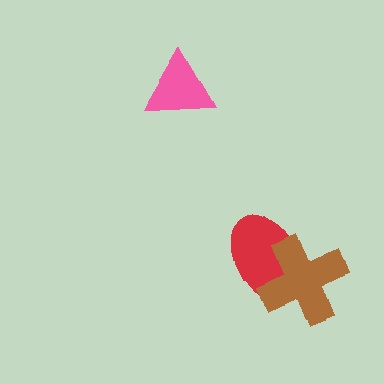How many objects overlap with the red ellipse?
1 object overlaps with the red ellipse.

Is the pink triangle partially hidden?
No, no other shape covers it.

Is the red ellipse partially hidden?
Yes, it is partially covered by another shape.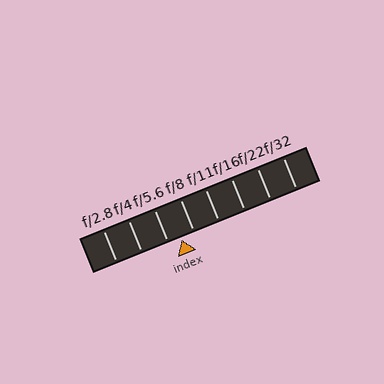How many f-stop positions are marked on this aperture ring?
There are 8 f-stop positions marked.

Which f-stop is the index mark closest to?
The index mark is closest to f/5.6.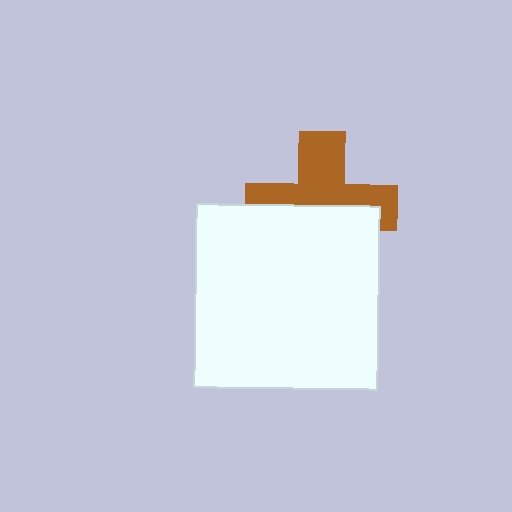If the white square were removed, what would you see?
You would see the complete brown cross.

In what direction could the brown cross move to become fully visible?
The brown cross could move up. That would shift it out from behind the white square entirely.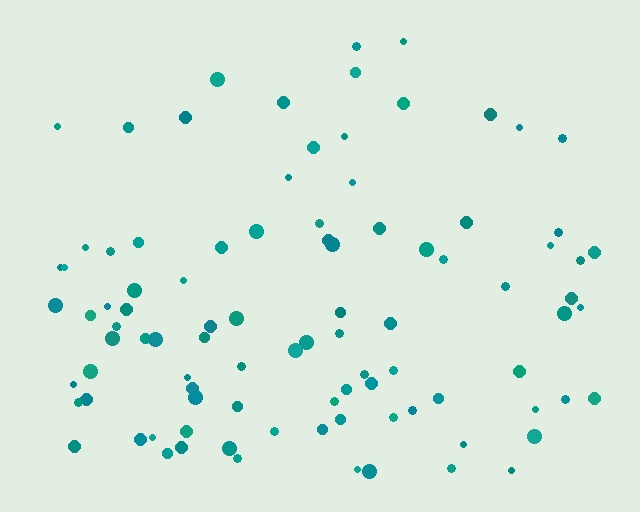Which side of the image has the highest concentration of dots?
The bottom.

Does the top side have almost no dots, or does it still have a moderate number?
Still a moderate number, just noticeably fewer than the bottom.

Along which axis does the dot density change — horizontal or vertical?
Vertical.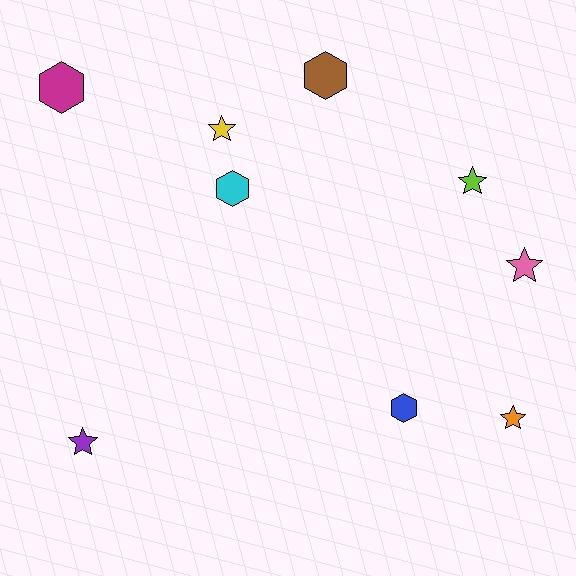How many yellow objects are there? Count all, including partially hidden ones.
There is 1 yellow object.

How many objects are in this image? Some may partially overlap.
There are 9 objects.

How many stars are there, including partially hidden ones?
There are 5 stars.